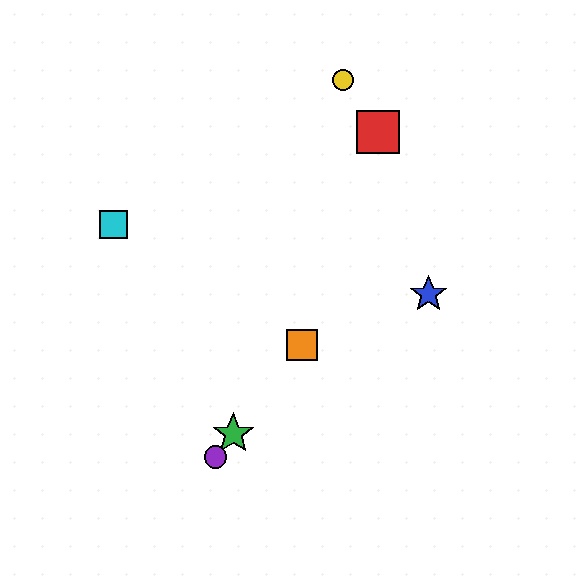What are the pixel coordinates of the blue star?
The blue star is at (429, 294).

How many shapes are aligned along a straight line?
3 shapes (the green star, the purple circle, the orange square) are aligned along a straight line.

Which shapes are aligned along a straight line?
The green star, the purple circle, the orange square are aligned along a straight line.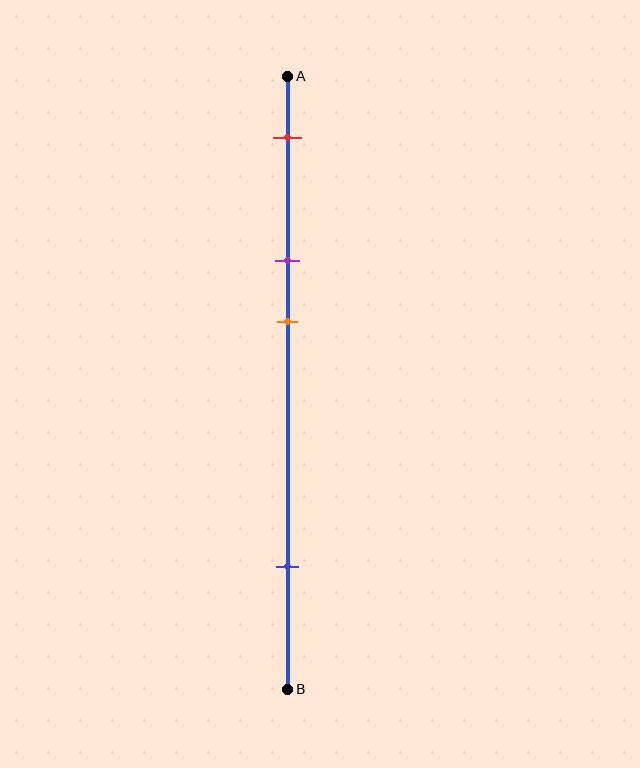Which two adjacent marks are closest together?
The purple and orange marks are the closest adjacent pair.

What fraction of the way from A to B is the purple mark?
The purple mark is approximately 30% (0.3) of the way from A to B.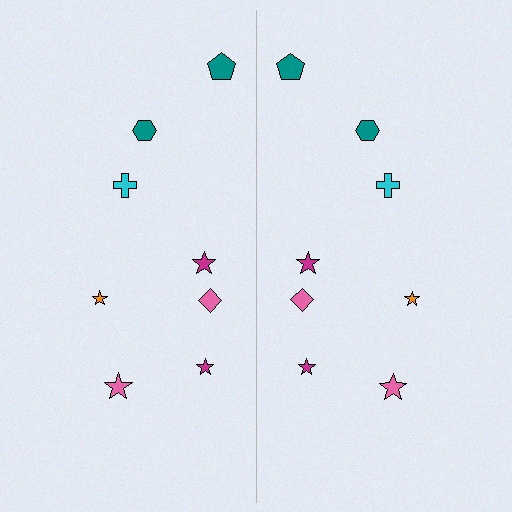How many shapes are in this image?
There are 16 shapes in this image.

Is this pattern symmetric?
Yes, this pattern has bilateral (reflection) symmetry.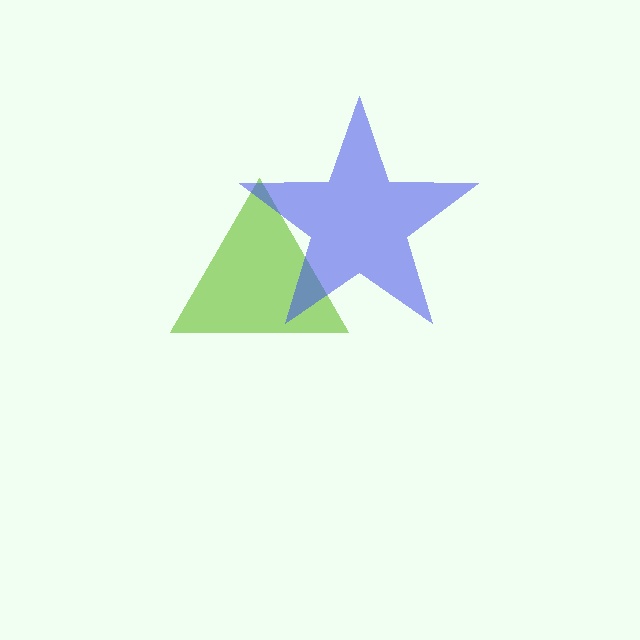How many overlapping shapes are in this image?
There are 2 overlapping shapes in the image.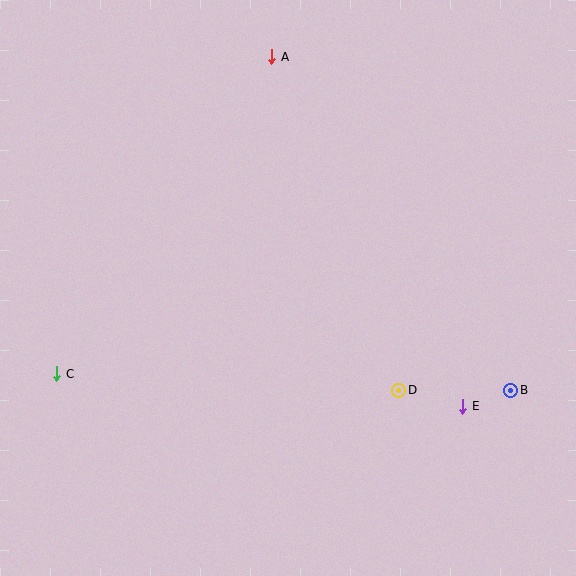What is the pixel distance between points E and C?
The distance between E and C is 407 pixels.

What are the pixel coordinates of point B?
Point B is at (511, 390).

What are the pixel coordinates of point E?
Point E is at (463, 406).